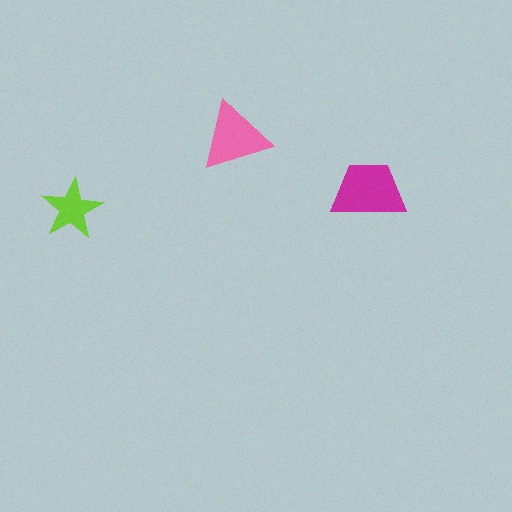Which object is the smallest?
The lime star.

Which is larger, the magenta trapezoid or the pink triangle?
The magenta trapezoid.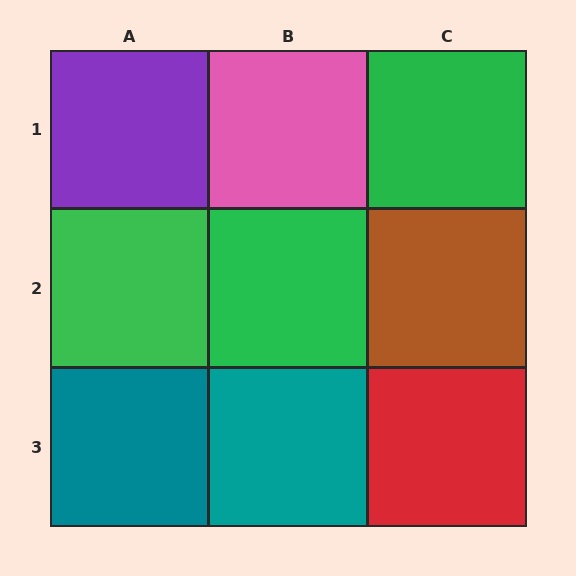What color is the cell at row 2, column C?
Brown.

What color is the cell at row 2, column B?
Green.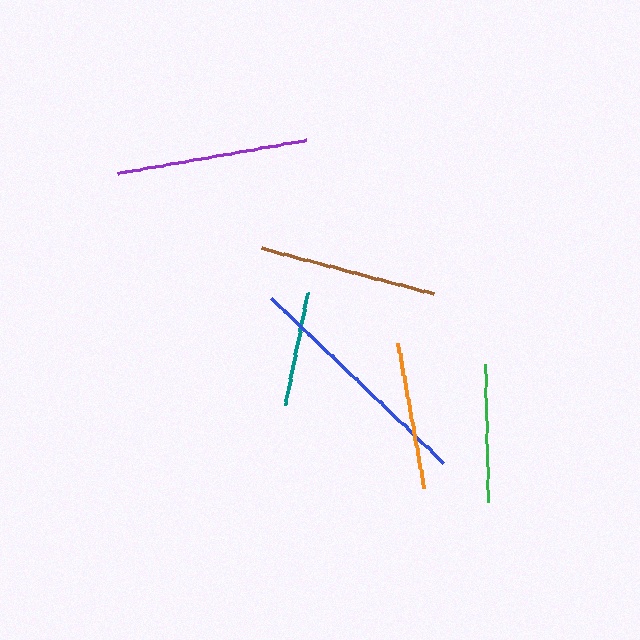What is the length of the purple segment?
The purple segment is approximately 191 pixels long.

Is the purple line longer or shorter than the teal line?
The purple line is longer than the teal line.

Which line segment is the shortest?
The teal line is the shortest at approximately 115 pixels.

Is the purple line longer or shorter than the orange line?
The purple line is longer than the orange line.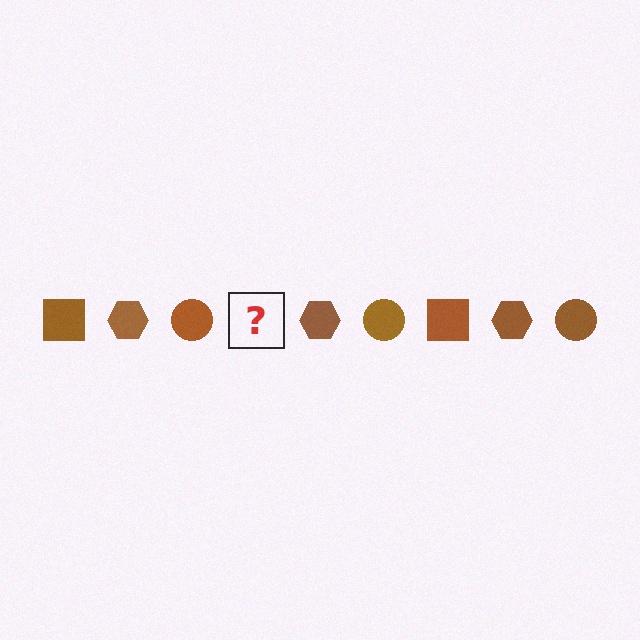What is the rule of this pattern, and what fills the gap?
The rule is that the pattern cycles through square, hexagon, circle shapes in brown. The gap should be filled with a brown square.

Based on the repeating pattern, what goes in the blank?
The blank should be a brown square.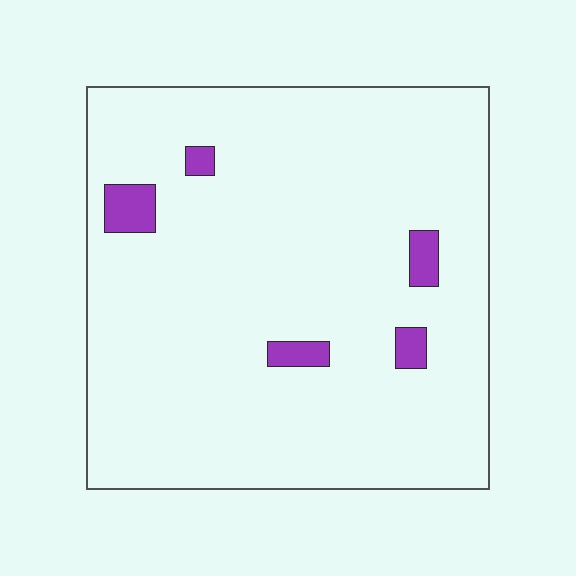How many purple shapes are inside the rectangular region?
5.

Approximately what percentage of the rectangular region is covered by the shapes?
Approximately 5%.